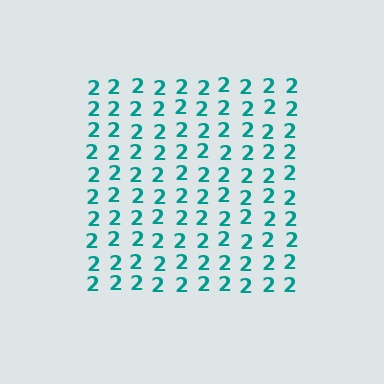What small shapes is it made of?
It is made of small digit 2's.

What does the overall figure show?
The overall figure shows a square.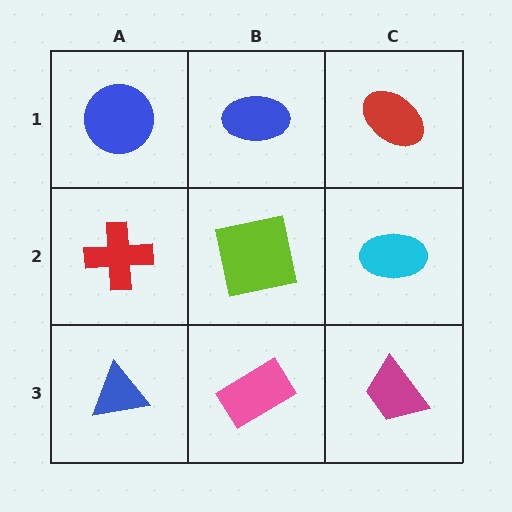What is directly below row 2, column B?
A pink rectangle.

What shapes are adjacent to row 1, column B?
A lime square (row 2, column B), a blue circle (row 1, column A), a red ellipse (row 1, column C).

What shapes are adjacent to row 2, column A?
A blue circle (row 1, column A), a blue triangle (row 3, column A), a lime square (row 2, column B).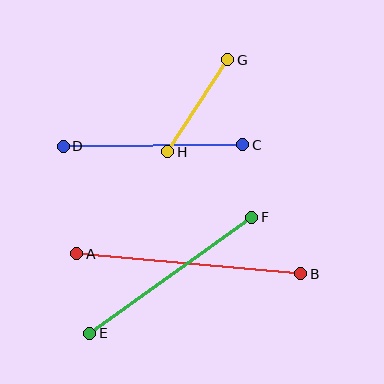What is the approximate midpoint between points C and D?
The midpoint is at approximately (153, 145) pixels.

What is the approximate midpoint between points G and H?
The midpoint is at approximately (198, 106) pixels.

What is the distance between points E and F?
The distance is approximately 199 pixels.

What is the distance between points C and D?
The distance is approximately 180 pixels.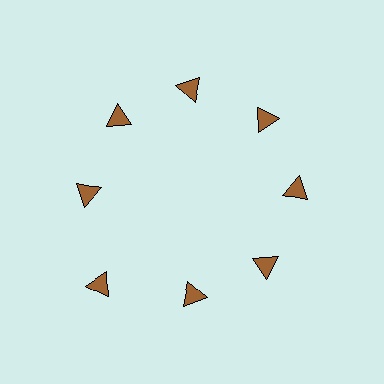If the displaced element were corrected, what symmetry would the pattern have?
It would have 8-fold rotational symmetry — the pattern would map onto itself every 45 degrees.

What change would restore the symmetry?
The symmetry would be restored by moving it inward, back onto the ring so that all 8 triangles sit at equal angles and equal distance from the center.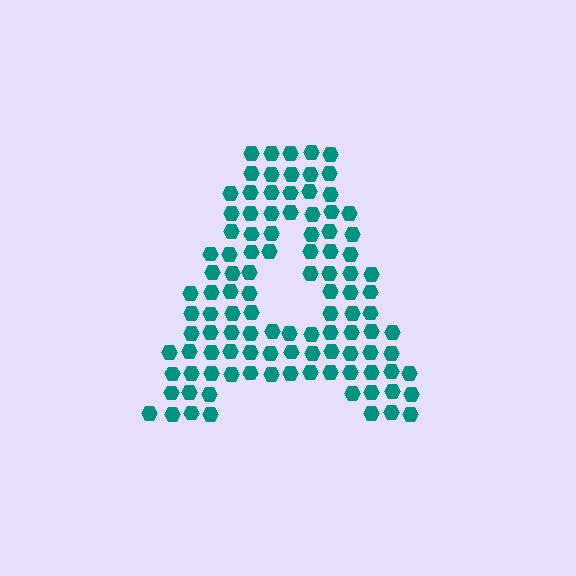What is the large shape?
The large shape is the letter A.